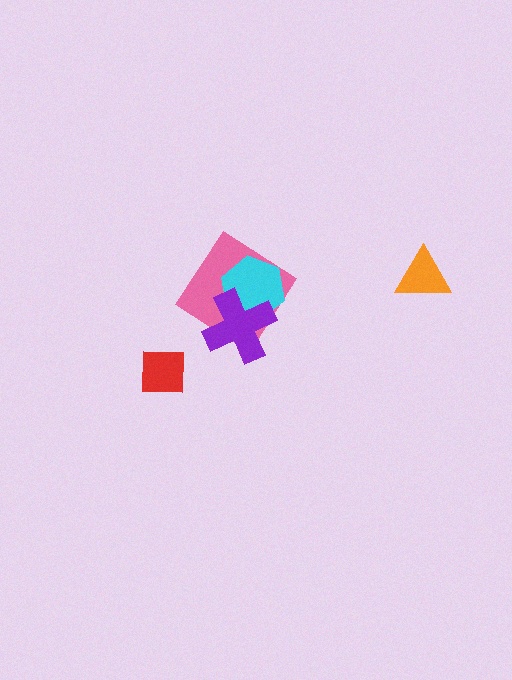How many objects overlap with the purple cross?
2 objects overlap with the purple cross.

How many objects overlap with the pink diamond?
2 objects overlap with the pink diamond.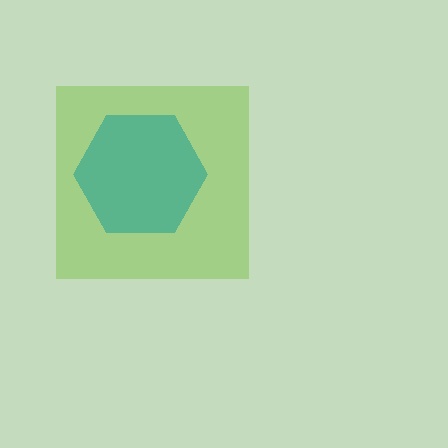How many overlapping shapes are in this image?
There are 2 overlapping shapes in the image.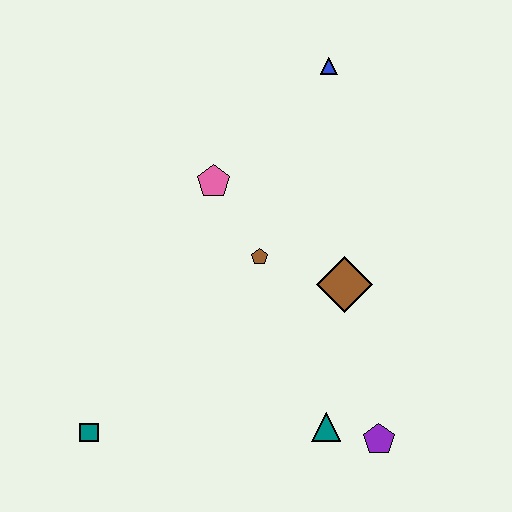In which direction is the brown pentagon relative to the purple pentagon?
The brown pentagon is above the purple pentagon.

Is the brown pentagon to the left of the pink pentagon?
No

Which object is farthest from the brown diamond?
The teal square is farthest from the brown diamond.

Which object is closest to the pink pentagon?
The brown pentagon is closest to the pink pentagon.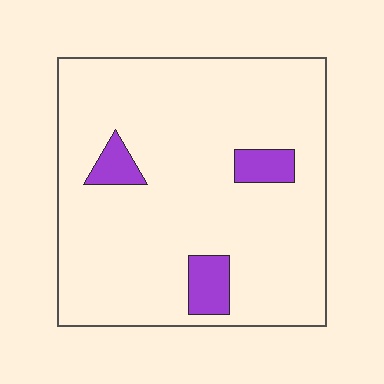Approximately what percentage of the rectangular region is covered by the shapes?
Approximately 10%.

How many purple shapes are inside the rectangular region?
3.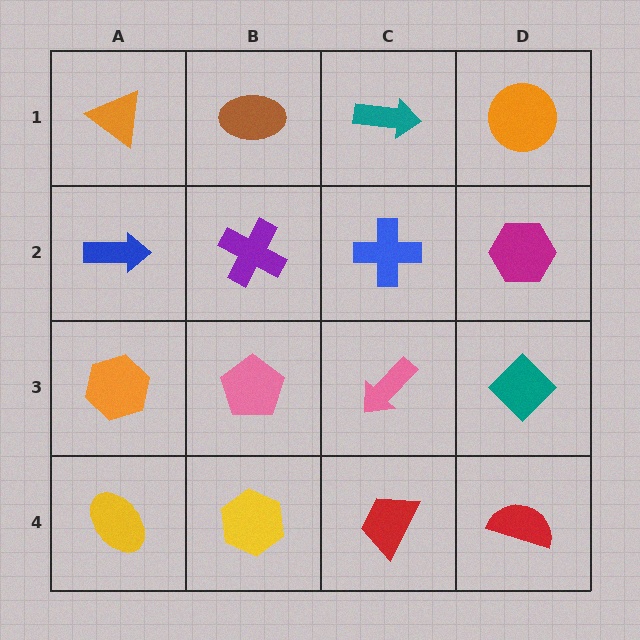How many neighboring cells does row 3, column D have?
3.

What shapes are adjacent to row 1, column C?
A blue cross (row 2, column C), a brown ellipse (row 1, column B), an orange circle (row 1, column D).